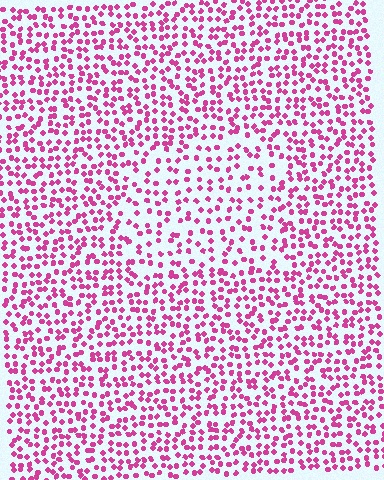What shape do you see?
I see a rectangle.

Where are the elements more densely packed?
The elements are more densely packed outside the rectangle boundary.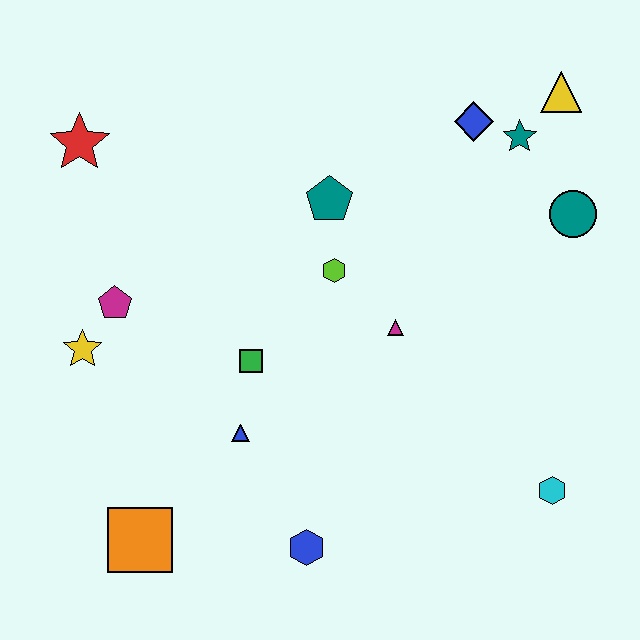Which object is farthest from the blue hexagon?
The yellow triangle is farthest from the blue hexagon.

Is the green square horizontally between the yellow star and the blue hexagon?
Yes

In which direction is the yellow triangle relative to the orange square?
The yellow triangle is above the orange square.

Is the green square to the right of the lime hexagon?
No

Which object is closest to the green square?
The blue triangle is closest to the green square.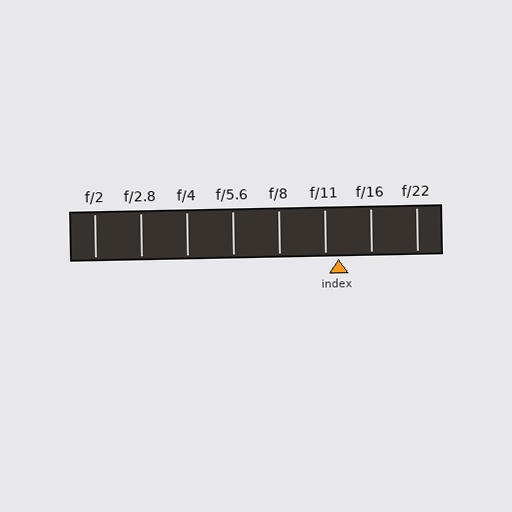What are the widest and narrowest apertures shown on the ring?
The widest aperture shown is f/2 and the narrowest is f/22.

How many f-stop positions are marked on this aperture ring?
There are 8 f-stop positions marked.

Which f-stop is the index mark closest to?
The index mark is closest to f/11.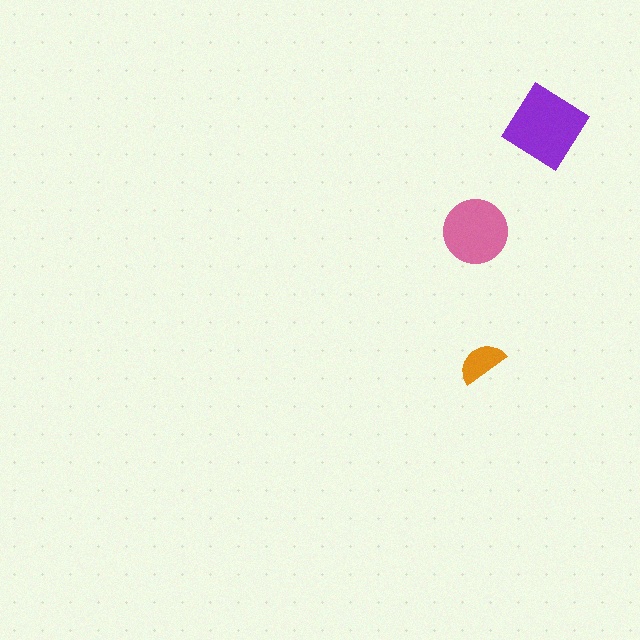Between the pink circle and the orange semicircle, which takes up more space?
The pink circle.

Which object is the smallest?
The orange semicircle.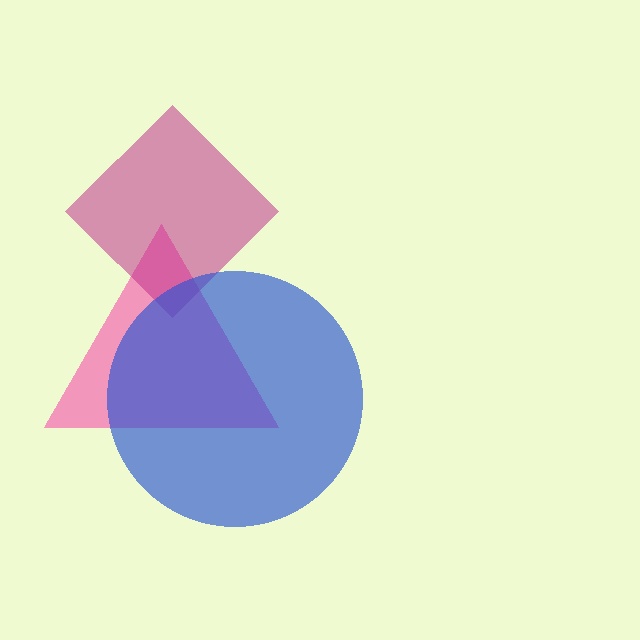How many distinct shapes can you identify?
There are 3 distinct shapes: a pink triangle, a magenta diamond, a blue circle.